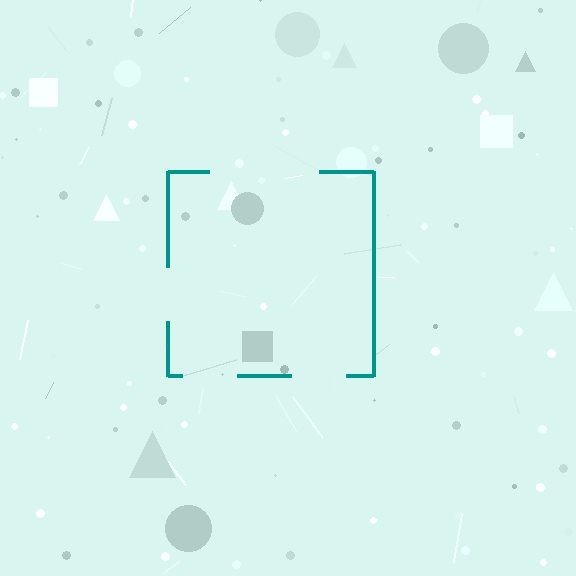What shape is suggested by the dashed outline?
The dashed outline suggests a square.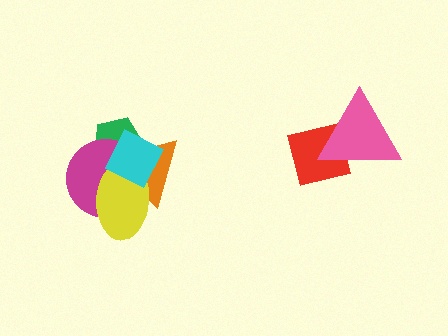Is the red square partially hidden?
Yes, it is partially covered by another shape.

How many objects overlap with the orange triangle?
4 objects overlap with the orange triangle.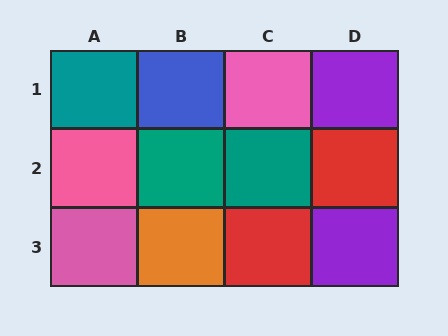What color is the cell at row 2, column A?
Pink.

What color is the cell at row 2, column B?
Teal.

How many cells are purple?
2 cells are purple.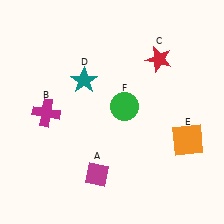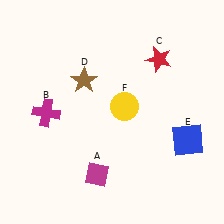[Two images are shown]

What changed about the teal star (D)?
In Image 1, D is teal. In Image 2, it changed to brown.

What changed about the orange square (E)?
In Image 1, E is orange. In Image 2, it changed to blue.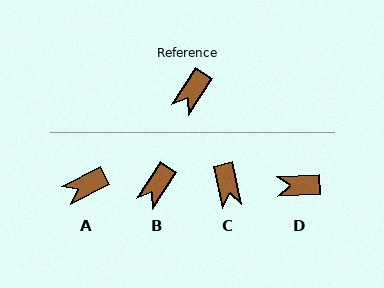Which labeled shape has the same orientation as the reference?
B.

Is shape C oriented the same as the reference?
No, it is off by about 45 degrees.